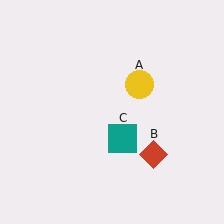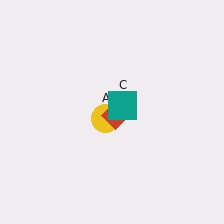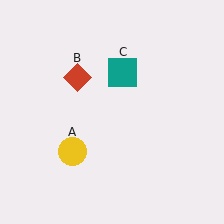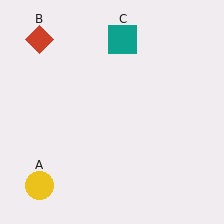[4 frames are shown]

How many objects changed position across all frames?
3 objects changed position: yellow circle (object A), red diamond (object B), teal square (object C).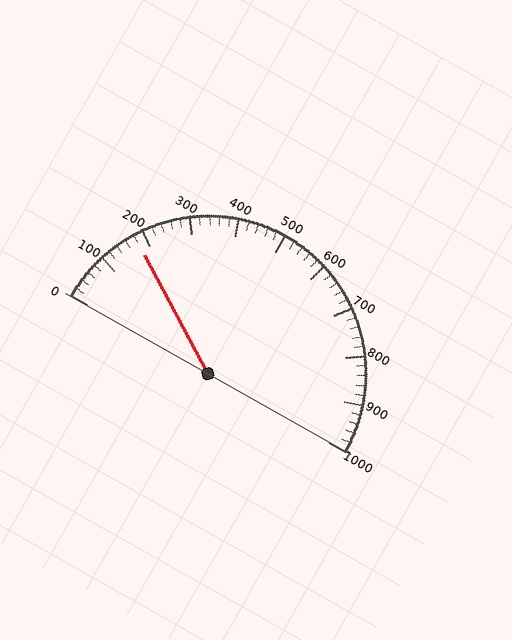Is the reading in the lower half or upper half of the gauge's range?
The reading is in the lower half of the range (0 to 1000).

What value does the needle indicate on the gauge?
The needle indicates approximately 180.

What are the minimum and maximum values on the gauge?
The gauge ranges from 0 to 1000.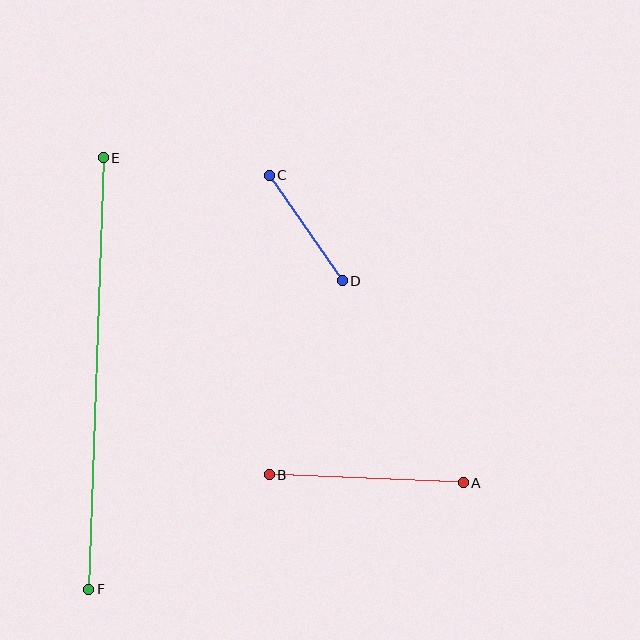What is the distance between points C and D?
The distance is approximately 128 pixels.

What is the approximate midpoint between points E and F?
The midpoint is at approximately (96, 374) pixels.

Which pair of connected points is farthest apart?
Points E and F are farthest apart.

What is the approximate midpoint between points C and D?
The midpoint is at approximately (306, 228) pixels.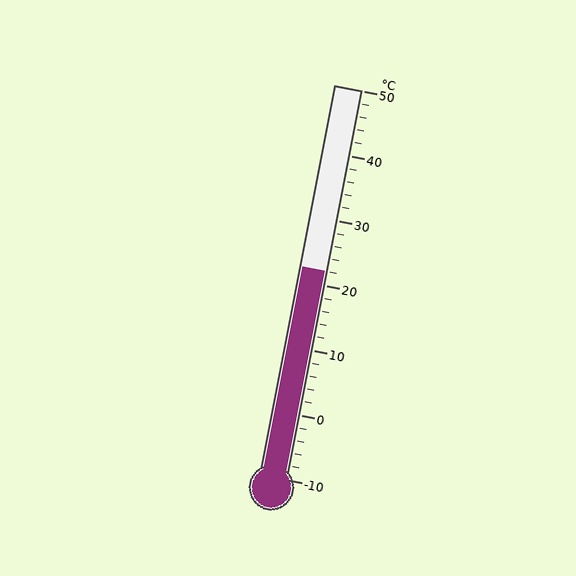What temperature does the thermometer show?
The thermometer shows approximately 22°C.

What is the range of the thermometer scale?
The thermometer scale ranges from -10°C to 50°C.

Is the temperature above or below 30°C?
The temperature is below 30°C.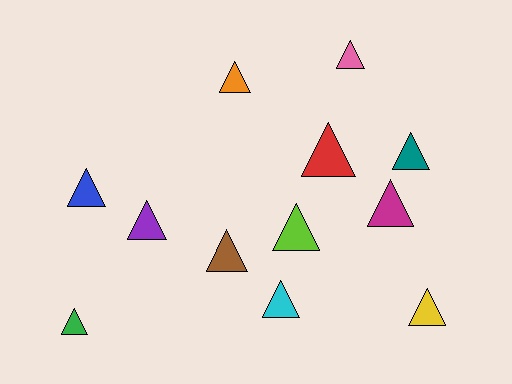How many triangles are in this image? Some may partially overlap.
There are 12 triangles.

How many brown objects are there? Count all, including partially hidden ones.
There is 1 brown object.